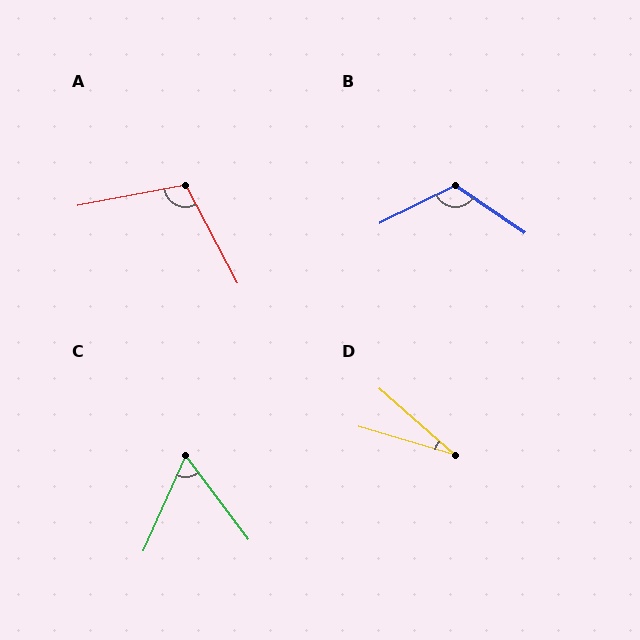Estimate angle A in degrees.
Approximately 107 degrees.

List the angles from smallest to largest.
D (25°), C (61°), A (107°), B (119°).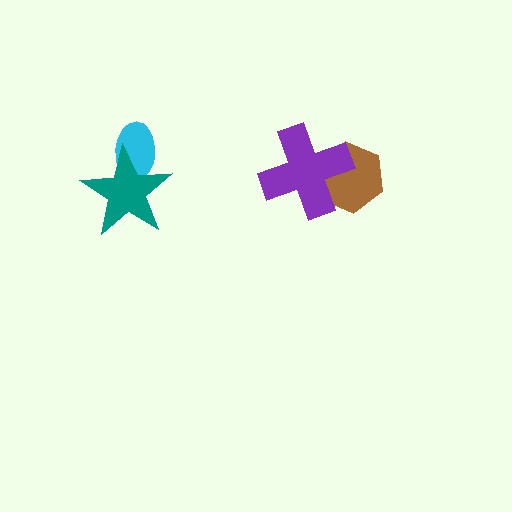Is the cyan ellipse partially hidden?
Yes, it is partially covered by another shape.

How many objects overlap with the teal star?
1 object overlaps with the teal star.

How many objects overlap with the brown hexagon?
1 object overlaps with the brown hexagon.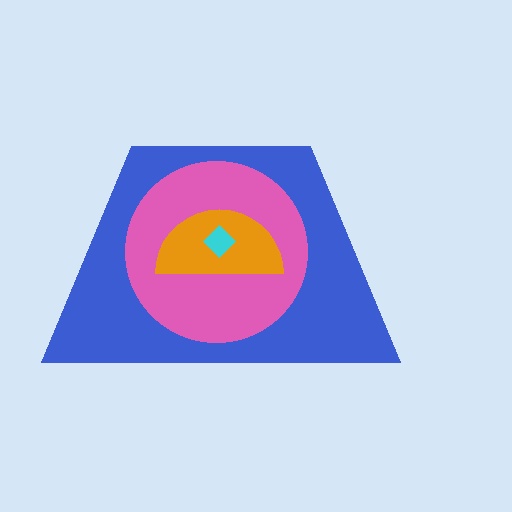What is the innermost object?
The cyan diamond.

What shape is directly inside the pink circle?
The orange semicircle.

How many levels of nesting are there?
4.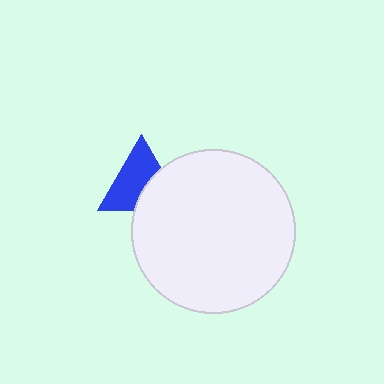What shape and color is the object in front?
The object in front is a white circle.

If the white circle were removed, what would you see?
You would see the complete blue triangle.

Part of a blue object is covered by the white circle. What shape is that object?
It is a triangle.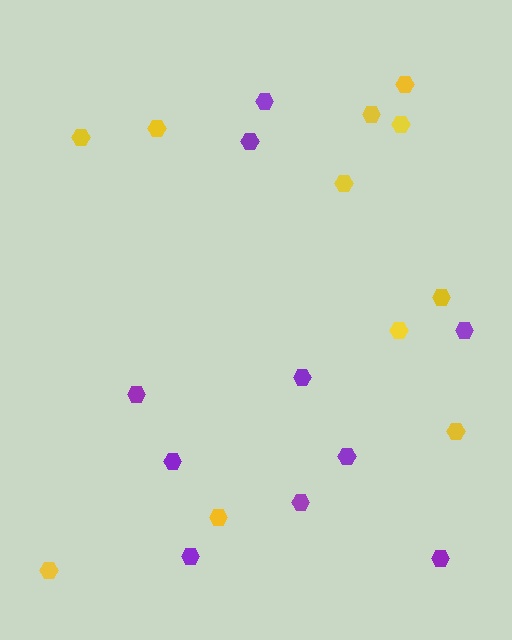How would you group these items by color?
There are 2 groups: one group of purple hexagons (10) and one group of yellow hexagons (11).